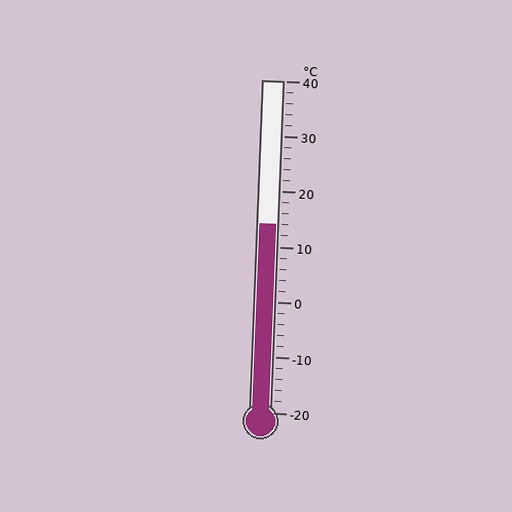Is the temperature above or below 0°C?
The temperature is above 0°C.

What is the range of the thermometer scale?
The thermometer scale ranges from -20°C to 40°C.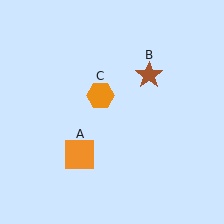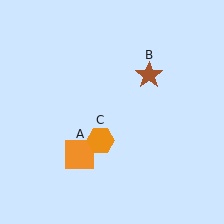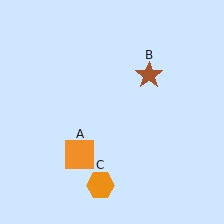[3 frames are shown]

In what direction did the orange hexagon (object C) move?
The orange hexagon (object C) moved down.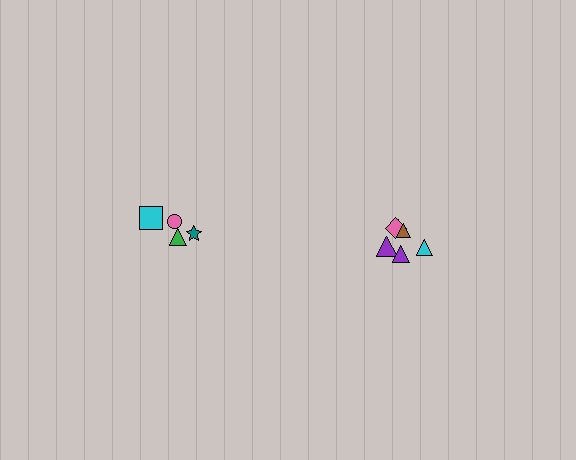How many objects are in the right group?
There are 6 objects.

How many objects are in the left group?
There are 4 objects.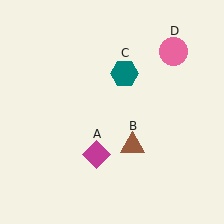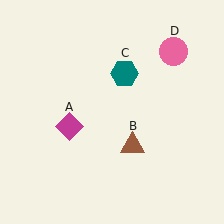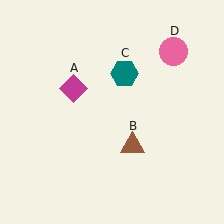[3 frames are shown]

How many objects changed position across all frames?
1 object changed position: magenta diamond (object A).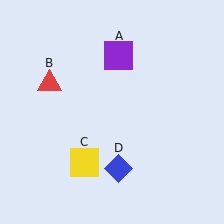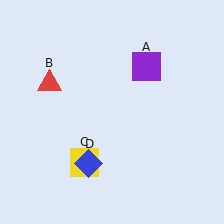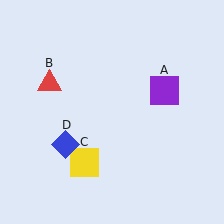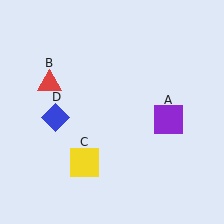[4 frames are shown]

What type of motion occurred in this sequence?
The purple square (object A), blue diamond (object D) rotated clockwise around the center of the scene.